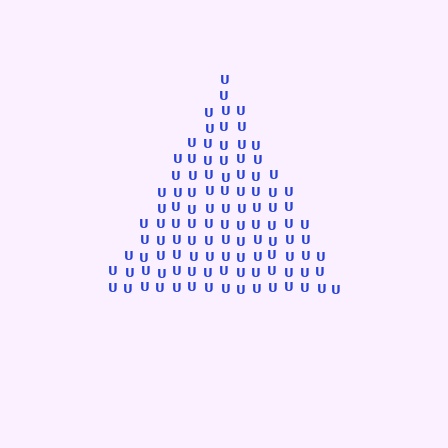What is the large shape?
The large shape is a triangle.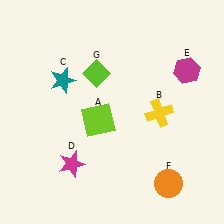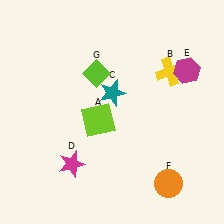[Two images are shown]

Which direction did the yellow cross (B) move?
The yellow cross (B) moved up.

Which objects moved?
The objects that moved are: the yellow cross (B), the teal star (C).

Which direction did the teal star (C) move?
The teal star (C) moved right.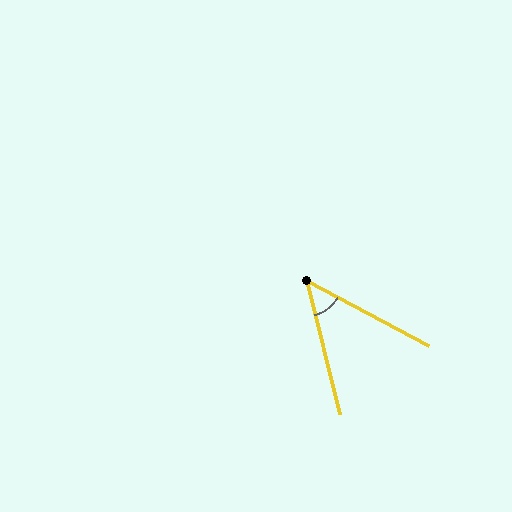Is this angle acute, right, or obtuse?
It is acute.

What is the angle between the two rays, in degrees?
Approximately 48 degrees.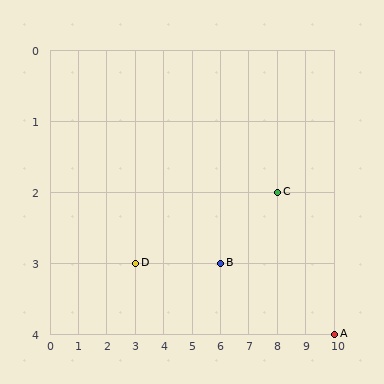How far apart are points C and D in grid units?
Points C and D are 5 columns and 1 row apart (about 5.1 grid units diagonally).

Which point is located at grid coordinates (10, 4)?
Point A is at (10, 4).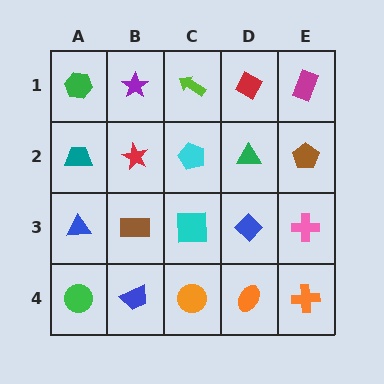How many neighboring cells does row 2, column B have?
4.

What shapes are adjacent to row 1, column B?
A red star (row 2, column B), a green hexagon (row 1, column A), a lime arrow (row 1, column C).